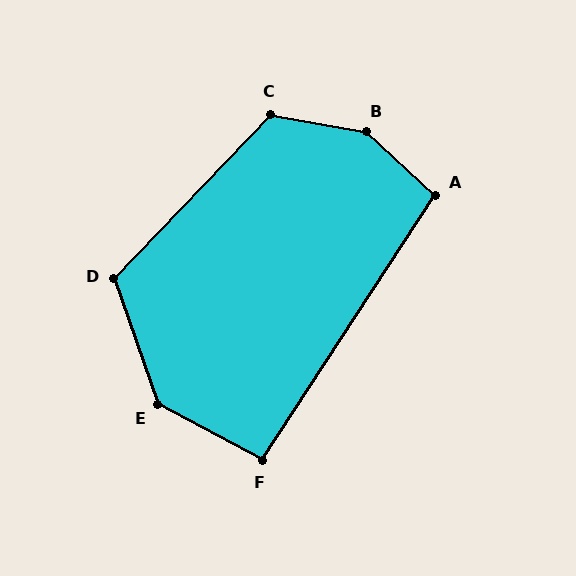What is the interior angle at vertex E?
Approximately 138 degrees (obtuse).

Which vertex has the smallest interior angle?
F, at approximately 95 degrees.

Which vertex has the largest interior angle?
B, at approximately 148 degrees.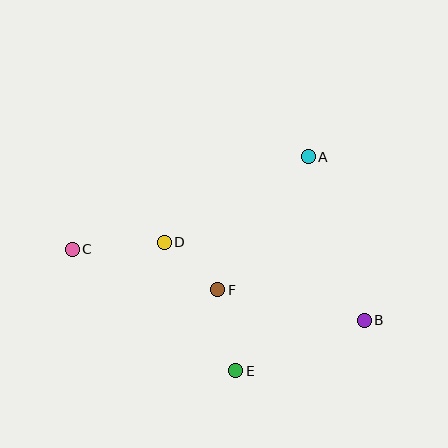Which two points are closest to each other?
Points D and F are closest to each other.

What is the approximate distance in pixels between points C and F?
The distance between C and F is approximately 151 pixels.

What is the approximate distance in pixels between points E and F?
The distance between E and F is approximately 83 pixels.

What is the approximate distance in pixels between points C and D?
The distance between C and D is approximately 92 pixels.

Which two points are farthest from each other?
Points B and C are farthest from each other.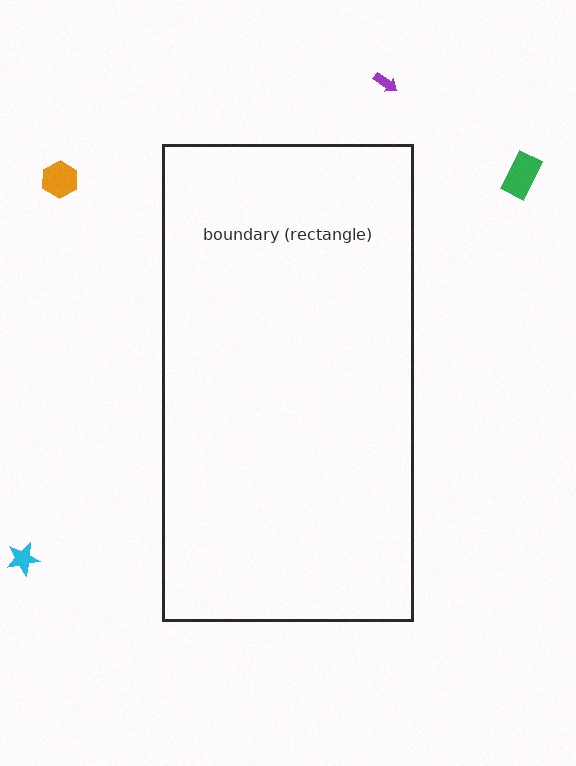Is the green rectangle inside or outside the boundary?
Outside.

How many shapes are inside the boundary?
0 inside, 4 outside.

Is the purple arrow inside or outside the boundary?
Outside.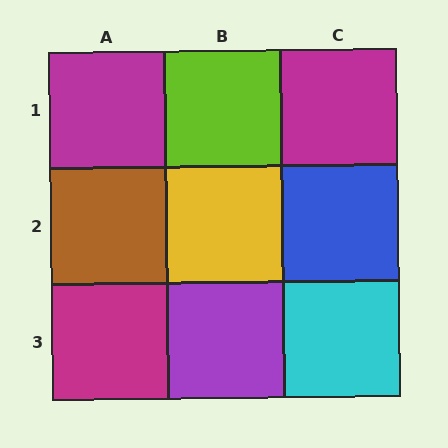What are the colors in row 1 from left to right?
Magenta, lime, magenta.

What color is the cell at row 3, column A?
Magenta.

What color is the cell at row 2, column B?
Yellow.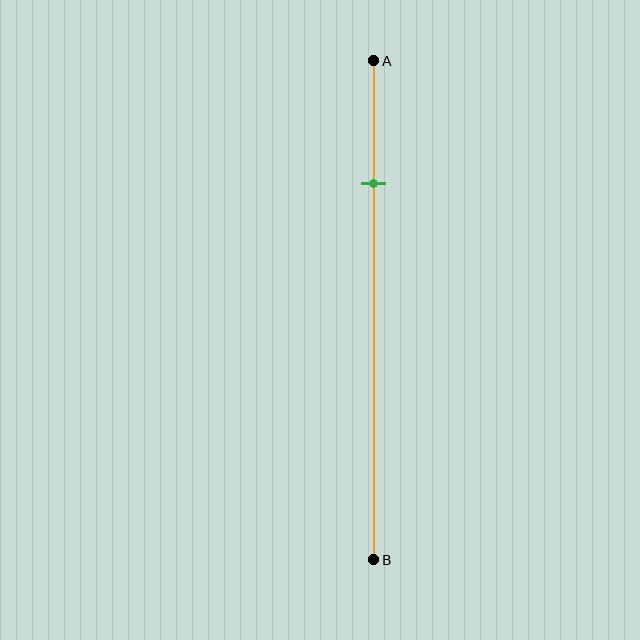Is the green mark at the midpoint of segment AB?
No, the mark is at about 25% from A, not at the 50% midpoint.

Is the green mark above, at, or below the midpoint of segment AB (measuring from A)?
The green mark is above the midpoint of segment AB.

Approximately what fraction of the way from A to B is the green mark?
The green mark is approximately 25% of the way from A to B.